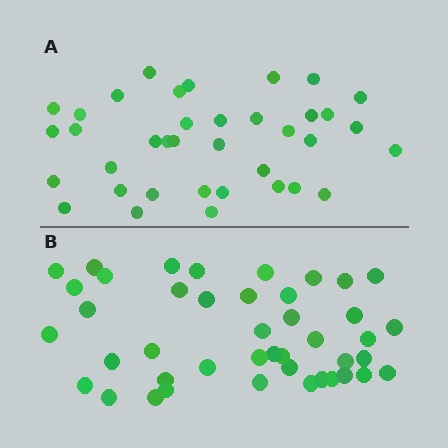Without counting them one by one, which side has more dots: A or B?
Region B (the bottom region) has more dots.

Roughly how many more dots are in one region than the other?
Region B has about 6 more dots than region A.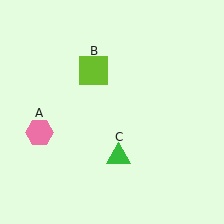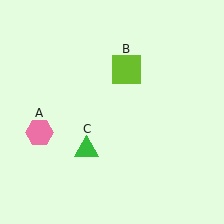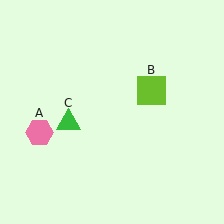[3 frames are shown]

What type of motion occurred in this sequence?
The lime square (object B), green triangle (object C) rotated clockwise around the center of the scene.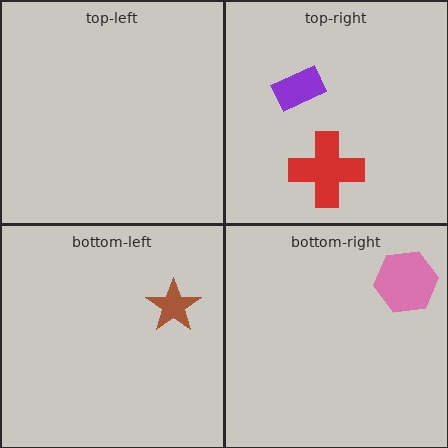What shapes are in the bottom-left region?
The brown star.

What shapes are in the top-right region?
The red cross, the purple rectangle.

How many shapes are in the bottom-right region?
1.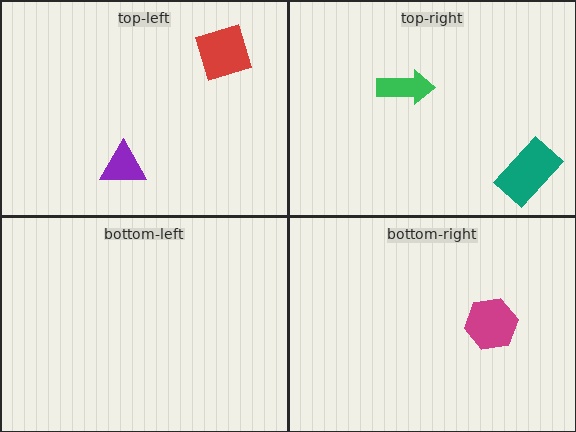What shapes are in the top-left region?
The purple triangle, the red square.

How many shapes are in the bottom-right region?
1.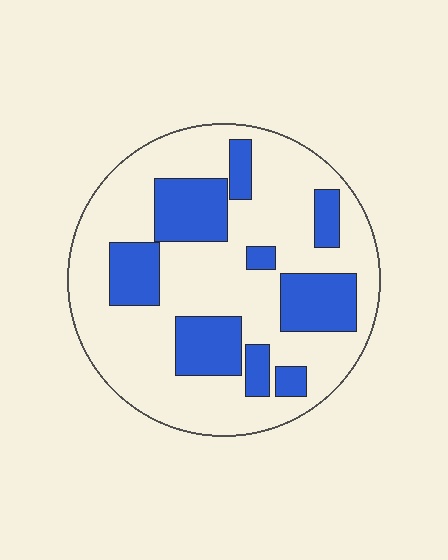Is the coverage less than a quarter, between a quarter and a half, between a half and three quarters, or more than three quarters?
Between a quarter and a half.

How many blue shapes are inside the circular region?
9.